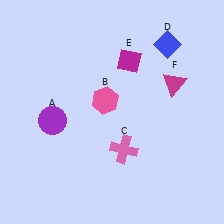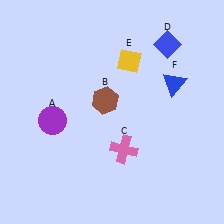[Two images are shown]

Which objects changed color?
B changed from pink to brown. E changed from magenta to yellow. F changed from magenta to blue.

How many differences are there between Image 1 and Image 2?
There are 3 differences between the two images.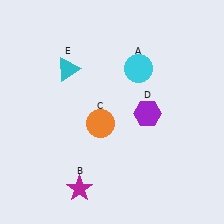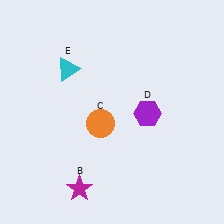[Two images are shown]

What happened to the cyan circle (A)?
The cyan circle (A) was removed in Image 2. It was in the top-right area of Image 1.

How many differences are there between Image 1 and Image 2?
There is 1 difference between the two images.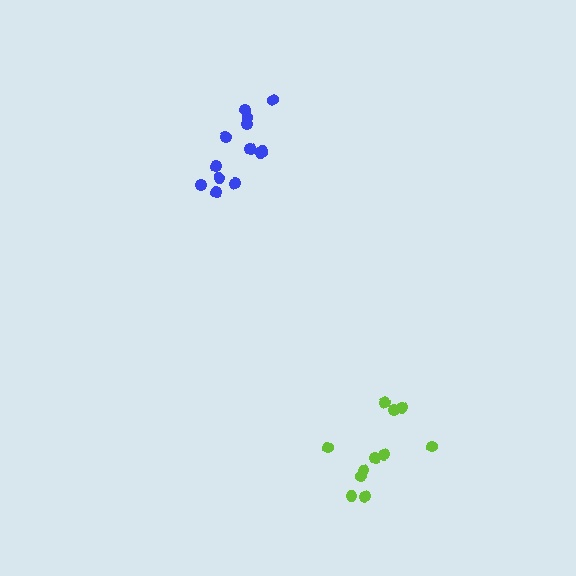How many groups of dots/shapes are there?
There are 2 groups.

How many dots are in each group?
Group 1: 11 dots, Group 2: 13 dots (24 total).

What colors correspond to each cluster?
The clusters are colored: lime, blue.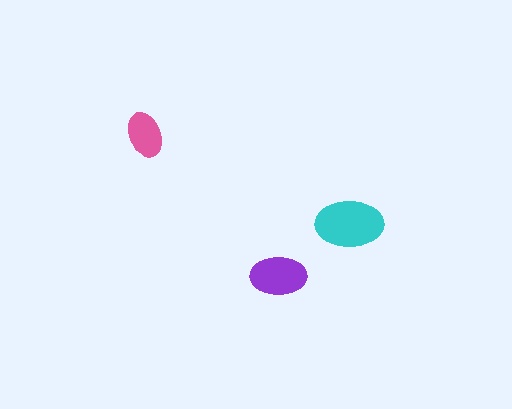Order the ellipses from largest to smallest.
the cyan one, the purple one, the pink one.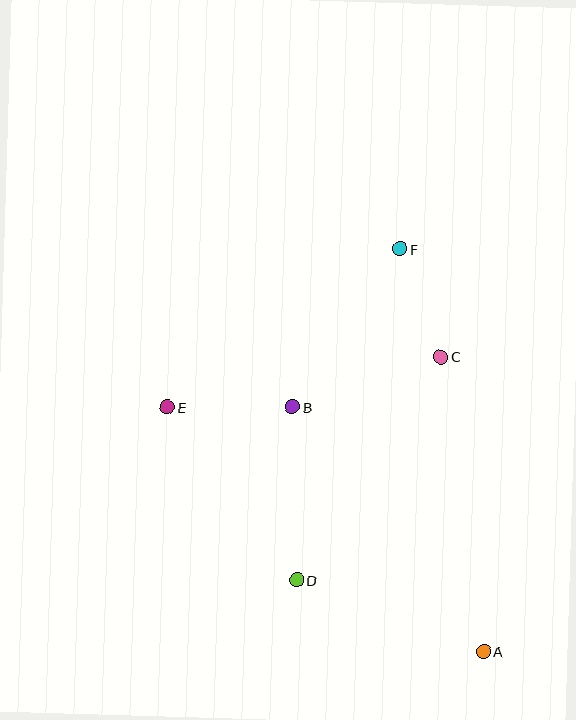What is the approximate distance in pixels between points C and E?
The distance between C and E is approximately 278 pixels.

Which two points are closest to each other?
Points C and F are closest to each other.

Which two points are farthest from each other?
Points A and F are farthest from each other.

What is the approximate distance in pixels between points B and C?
The distance between B and C is approximately 157 pixels.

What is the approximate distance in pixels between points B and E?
The distance between B and E is approximately 125 pixels.